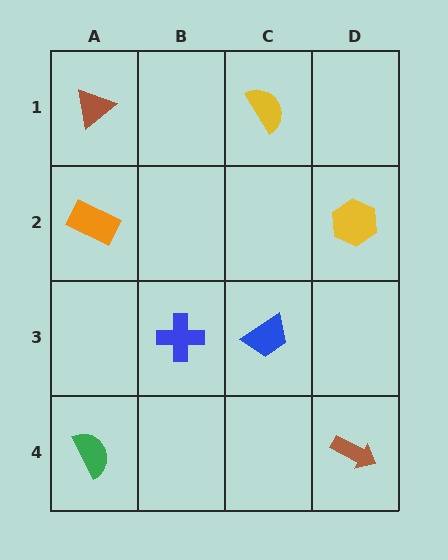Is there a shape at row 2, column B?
No, that cell is empty.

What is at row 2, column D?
A yellow hexagon.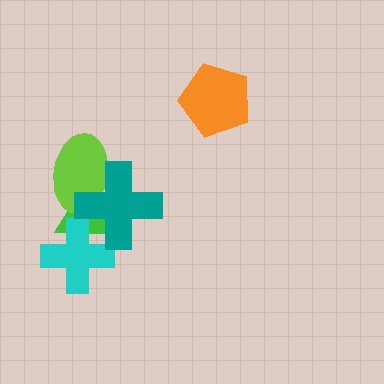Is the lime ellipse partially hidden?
Yes, it is partially covered by another shape.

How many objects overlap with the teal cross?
3 objects overlap with the teal cross.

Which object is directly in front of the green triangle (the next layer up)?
The cyan cross is directly in front of the green triangle.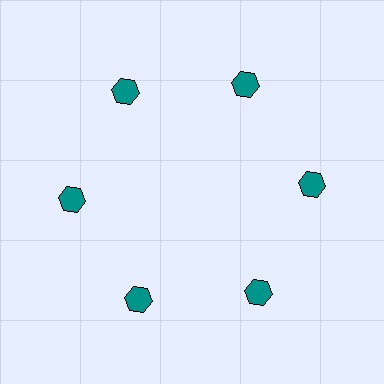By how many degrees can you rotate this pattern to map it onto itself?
The pattern maps onto itself every 60 degrees of rotation.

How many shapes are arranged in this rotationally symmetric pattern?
There are 6 shapes, arranged in 6 groups of 1.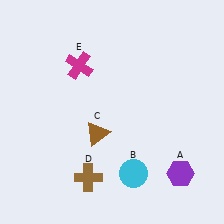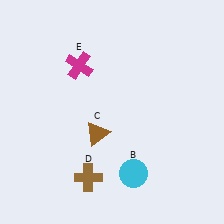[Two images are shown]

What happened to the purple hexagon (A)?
The purple hexagon (A) was removed in Image 2. It was in the bottom-right area of Image 1.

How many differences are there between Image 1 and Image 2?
There is 1 difference between the two images.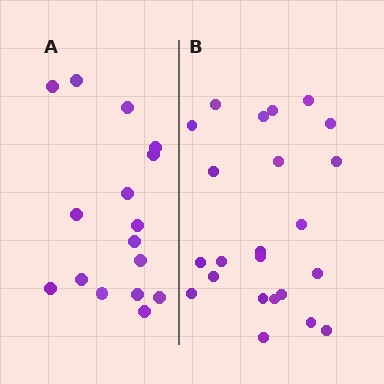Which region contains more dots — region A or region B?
Region B (the right region) has more dots.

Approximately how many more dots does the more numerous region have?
Region B has roughly 8 or so more dots than region A.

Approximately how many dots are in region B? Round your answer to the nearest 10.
About 20 dots. (The exact count is 23, which rounds to 20.)